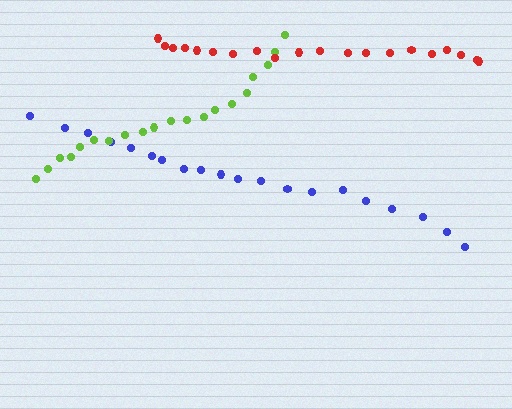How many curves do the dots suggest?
There are 3 distinct paths.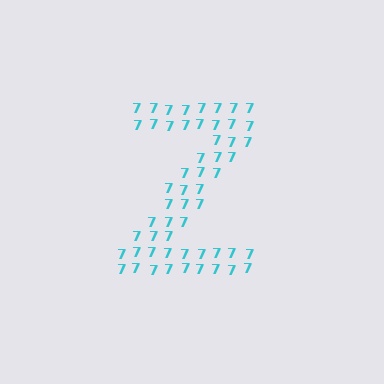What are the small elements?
The small elements are digit 7's.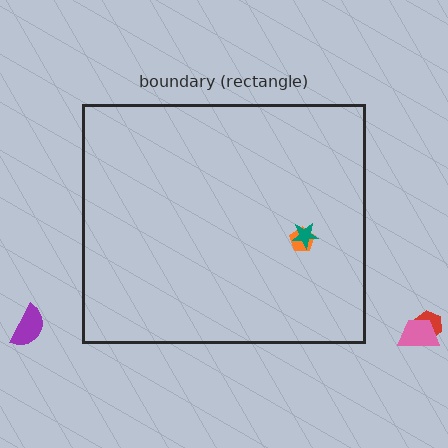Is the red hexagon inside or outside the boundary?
Outside.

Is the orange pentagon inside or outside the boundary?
Inside.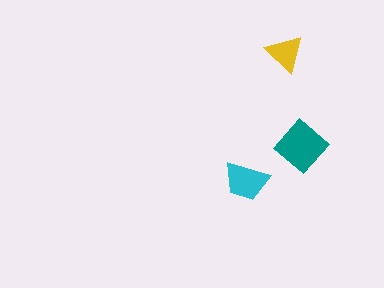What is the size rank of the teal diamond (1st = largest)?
1st.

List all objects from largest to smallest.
The teal diamond, the cyan trapezoid, the yellow triangle.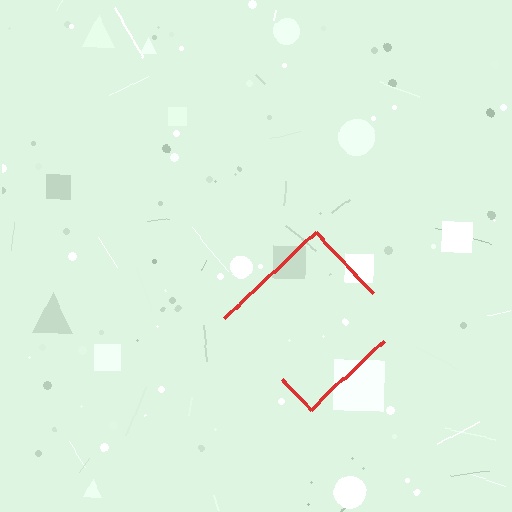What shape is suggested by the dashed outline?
The dashed outline suggests a diamond.